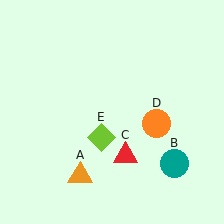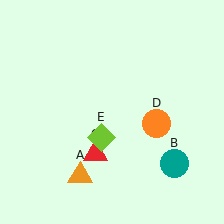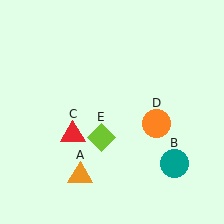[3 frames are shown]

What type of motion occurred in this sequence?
The red triangle (object C) rotated clockwise around the center of the scene.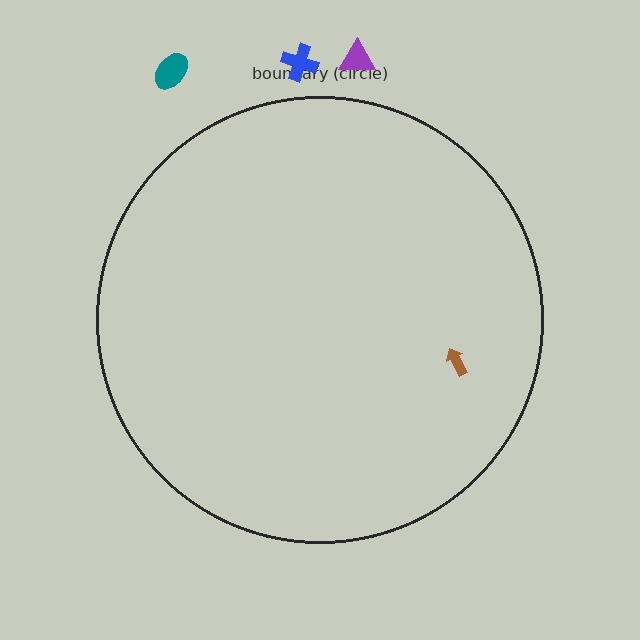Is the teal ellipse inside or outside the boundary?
Outside.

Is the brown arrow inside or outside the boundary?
Inside.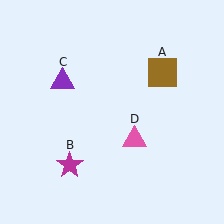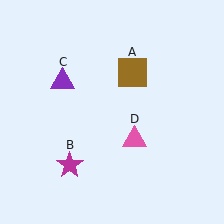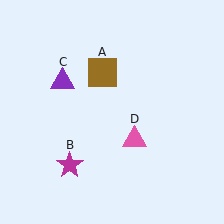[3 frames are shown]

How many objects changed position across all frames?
1 object changed position: brown square (object A).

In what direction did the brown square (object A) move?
The brown square (object A) moved left.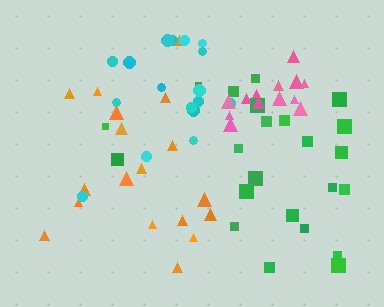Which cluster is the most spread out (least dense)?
Orange.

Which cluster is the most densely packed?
Pink.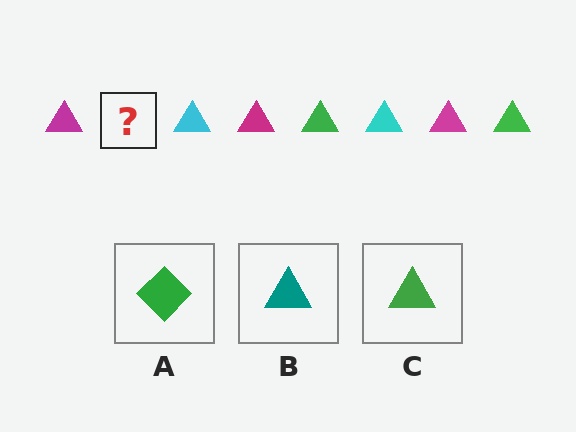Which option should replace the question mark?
Option C.